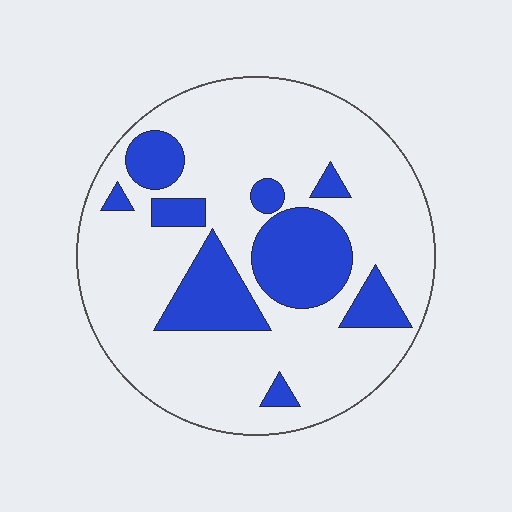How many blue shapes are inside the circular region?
9.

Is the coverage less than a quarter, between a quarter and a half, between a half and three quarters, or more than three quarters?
Less than a quarter.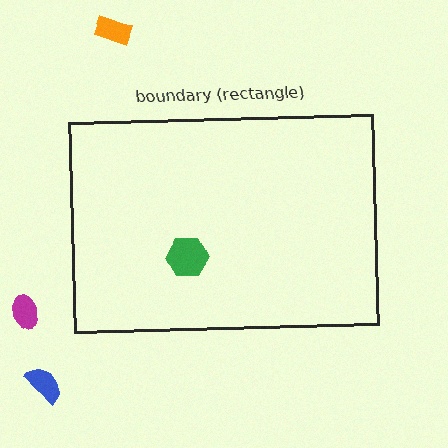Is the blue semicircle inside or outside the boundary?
Outside.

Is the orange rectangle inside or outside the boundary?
Outside.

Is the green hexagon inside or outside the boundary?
Inside.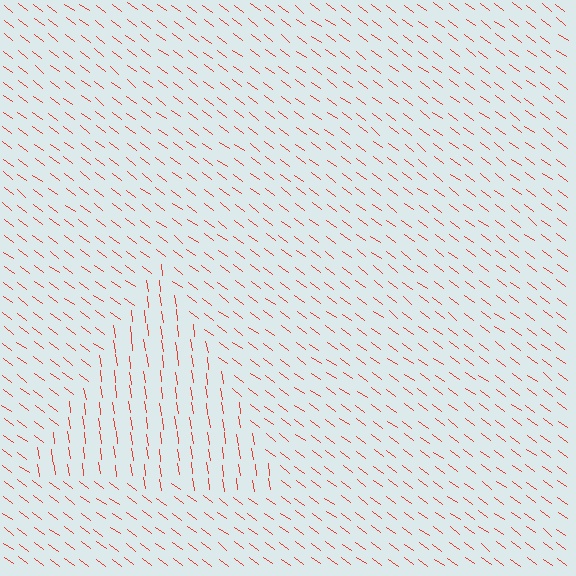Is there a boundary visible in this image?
Yes, there is a texture boundary formed by a change in line orientation.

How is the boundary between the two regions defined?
The boundary is defined purely by a change in line orientation (approximately 45 degrees difference). All lines are the same color and thickness.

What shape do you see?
I see a triangle.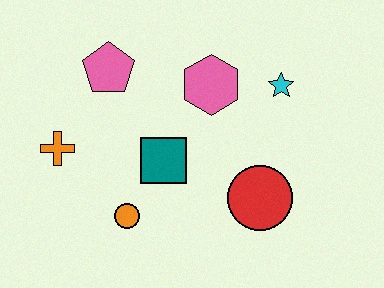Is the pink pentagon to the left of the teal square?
Yes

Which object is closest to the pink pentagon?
The orange cross is closest to the pink pentagon.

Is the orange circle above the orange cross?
No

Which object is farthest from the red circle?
The orange cross is farthest from the red circle.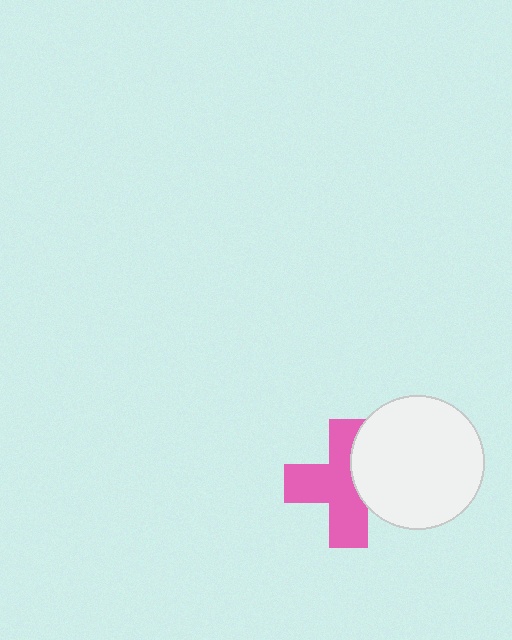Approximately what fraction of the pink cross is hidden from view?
Roughly 34% of the pink cross is hidden behind the white circle.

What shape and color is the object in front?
The object in front is a white circle.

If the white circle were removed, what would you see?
You would see the complete pink cross.